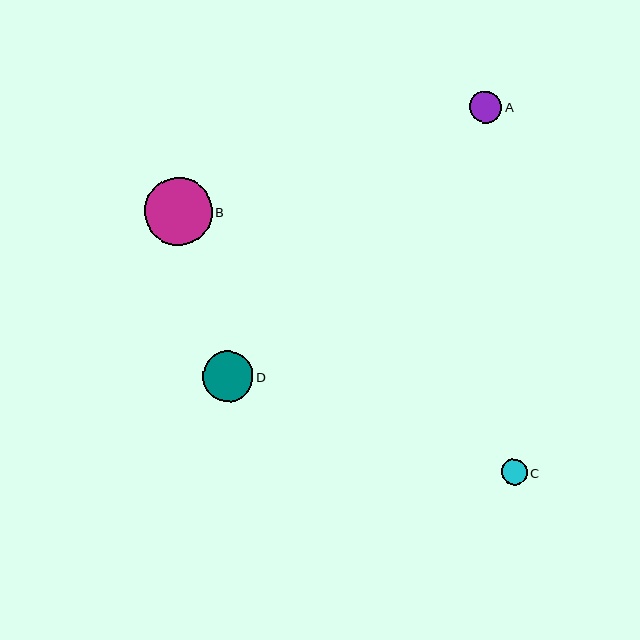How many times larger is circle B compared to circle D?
Circle B is approximately 1.3 times the size of circle D.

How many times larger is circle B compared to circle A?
Circle B is approximately 2.1 times the size of circle A.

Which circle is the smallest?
Circle C is the smallest with a size of approximately 26 pixels.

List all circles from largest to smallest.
From largest to smallest: B, D, A, C.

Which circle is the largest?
Circle B is the largest with a size of approximately 68 pixels.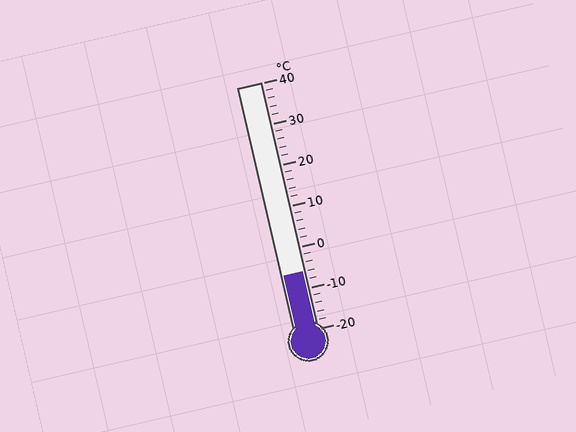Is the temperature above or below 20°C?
The temperature is below 20°C.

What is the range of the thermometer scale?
The thermometer scale ranges from -20°C to 40°C.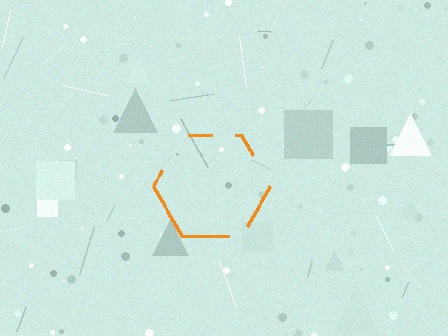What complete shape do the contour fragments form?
The contour fragments form a hexagon.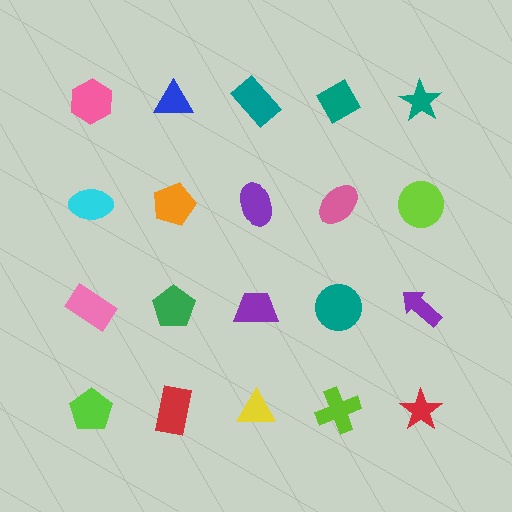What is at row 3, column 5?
A purple arrow.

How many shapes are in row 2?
5 shapes.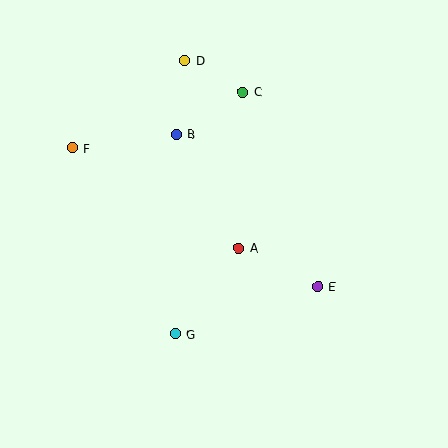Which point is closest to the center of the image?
Point A at (239, 248) is closest to the center.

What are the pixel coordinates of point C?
Point C is at (243, 92).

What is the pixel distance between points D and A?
The distance between D and A is 195 pixels.